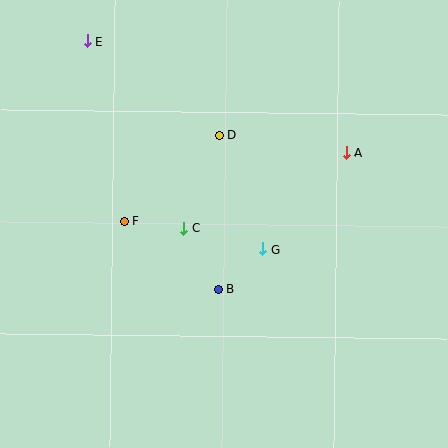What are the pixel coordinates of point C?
Point C is at (184, 228).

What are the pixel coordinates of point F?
Point F is at (124, 221).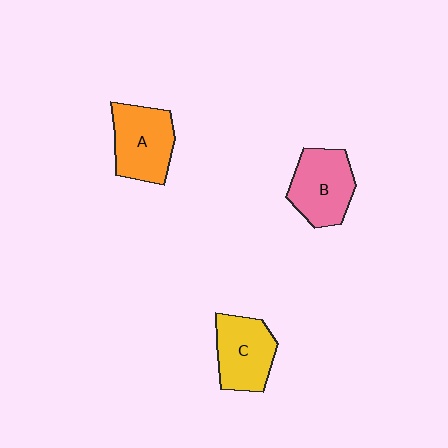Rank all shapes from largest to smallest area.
From largest to smallest: A (orange), B (pink), C (yellow).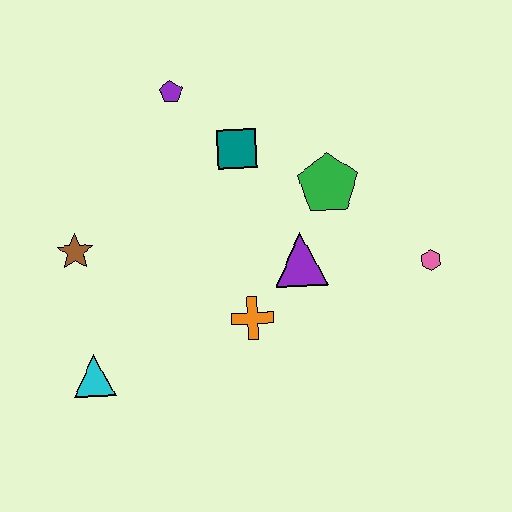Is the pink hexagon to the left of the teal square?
No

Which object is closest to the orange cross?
The purple triangle is closest to the orange cross.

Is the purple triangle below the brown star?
Yes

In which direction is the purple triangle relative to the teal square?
The purple triangle is below the teal square.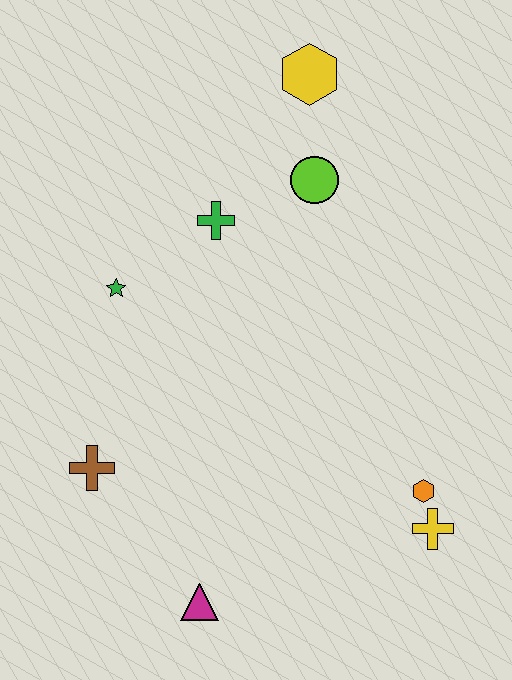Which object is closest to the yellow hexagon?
The lime circle is closest to the yellow hexagon.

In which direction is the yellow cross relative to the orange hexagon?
The yellow cross is below the orange hexagon.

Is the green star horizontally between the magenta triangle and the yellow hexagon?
No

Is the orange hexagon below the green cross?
Yes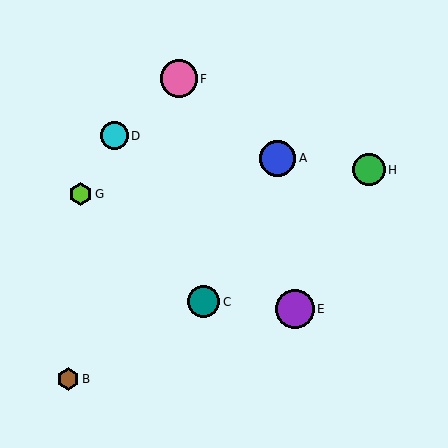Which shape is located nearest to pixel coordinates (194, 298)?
The teal circle (labeled C) at (204, 302) is nearest to that location.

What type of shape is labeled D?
Shape D is a cyan circle.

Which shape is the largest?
The purple circle (labeled E) is the largest.